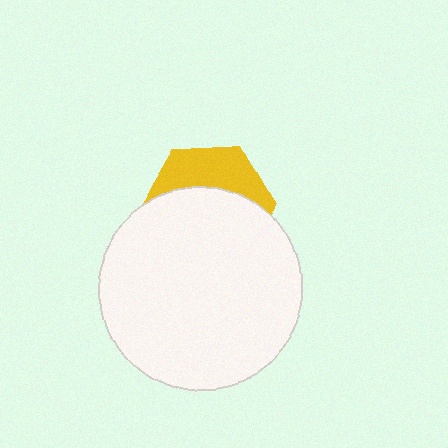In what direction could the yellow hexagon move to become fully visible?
The yellow hexagon could move up. That would shift it out from behind the white circle entirely.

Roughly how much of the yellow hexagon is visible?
A small part of it is visible (roughly 35%).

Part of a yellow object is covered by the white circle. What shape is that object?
It is a hexagon.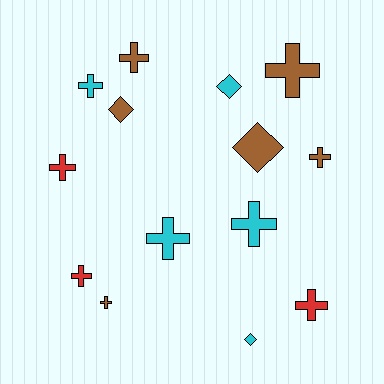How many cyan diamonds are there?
There are 2 cyan diamonds.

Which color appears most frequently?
Brown, with 6 objects.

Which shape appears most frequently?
Cross, with 10 objects.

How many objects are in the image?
There are 14 objects.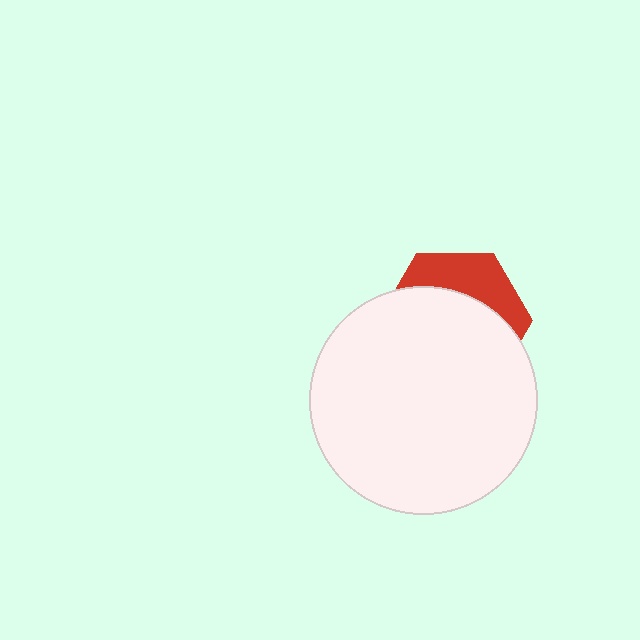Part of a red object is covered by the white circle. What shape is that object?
It is a hexagon.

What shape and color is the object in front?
The object in front is a white circle.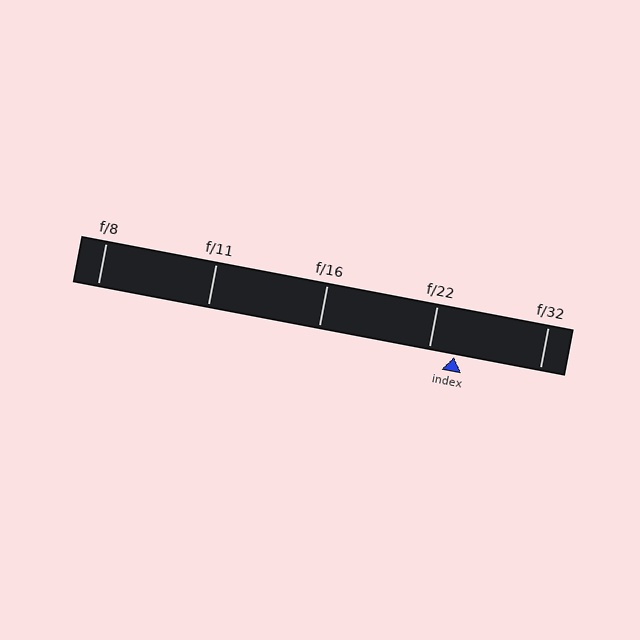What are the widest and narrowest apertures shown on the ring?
The widest aperture shown is f/8 and the narrowest is f/32.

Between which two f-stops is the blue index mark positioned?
The index mark is between f/22 and f/32.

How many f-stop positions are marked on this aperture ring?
There are 5 f-stop positions marked.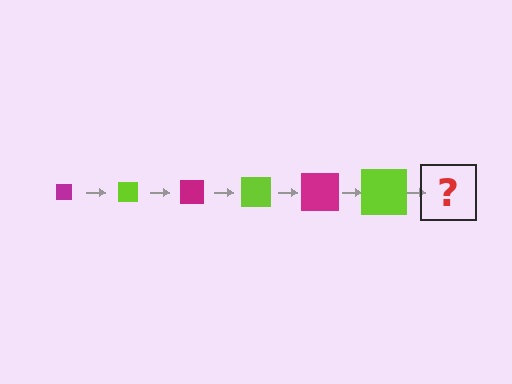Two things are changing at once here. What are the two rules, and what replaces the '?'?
The two rules are that the square grows larger each step and the color cycles through magenta and lime. The '?' should be a magenta square, larger than the previous one.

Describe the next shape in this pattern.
It should be a magenta square, larger than the previous one.